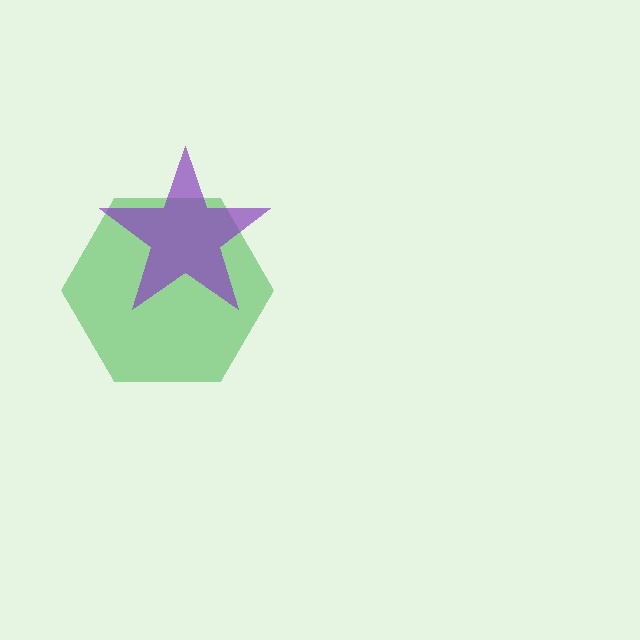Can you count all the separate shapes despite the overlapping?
Yes, there are 2 separate shapes.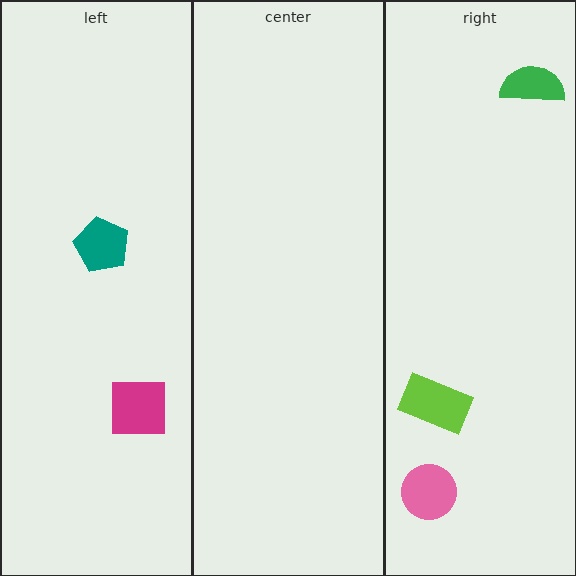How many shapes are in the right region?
3.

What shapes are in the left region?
The teal pentagon, the magenta square.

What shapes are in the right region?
The pink circle, the green semicircle, the lime rectangle.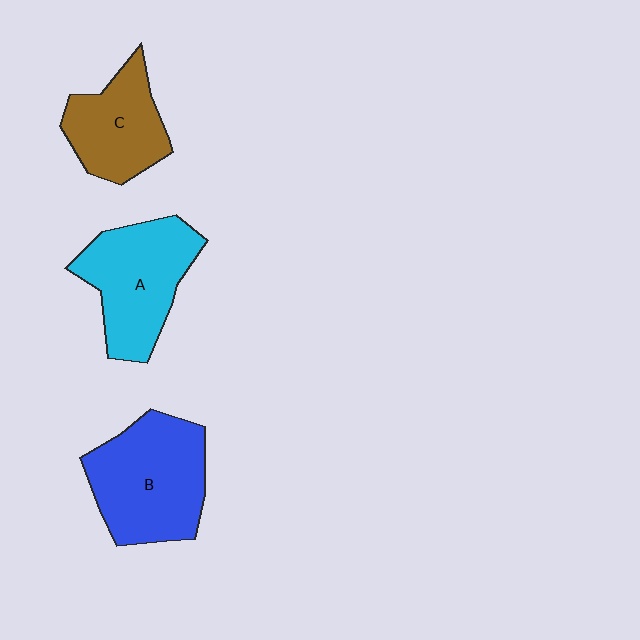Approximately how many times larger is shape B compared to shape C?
Approximately 1.5 times.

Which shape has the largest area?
Shape B (blue).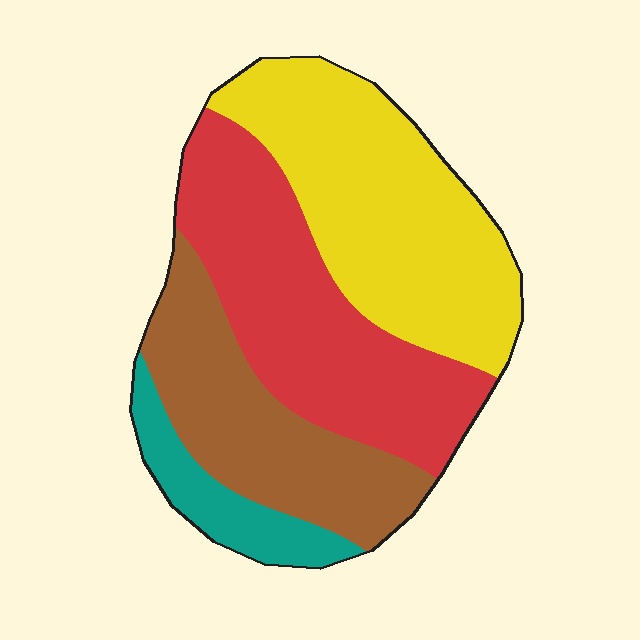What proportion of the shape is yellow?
Yellow takes up about one third (1/3) of the shape.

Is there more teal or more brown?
Brown.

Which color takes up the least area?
Teal, at roughly 10%.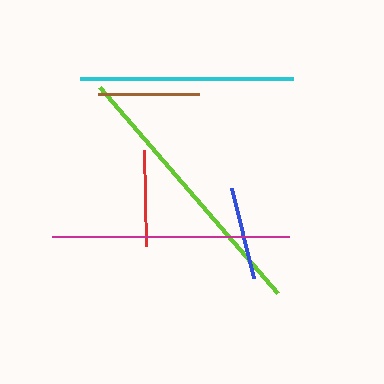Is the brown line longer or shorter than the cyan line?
The cyan line is longer than the brown line.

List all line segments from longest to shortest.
From longest to shortest: lime, magenta, cyan, brown, red, blue.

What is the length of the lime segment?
The lime segment is approximately 272 pixels long.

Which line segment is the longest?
The lime line is the longest at approximately 272 pixels.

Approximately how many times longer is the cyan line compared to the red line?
The cyan line is approximately 2.2 times the length of the red line.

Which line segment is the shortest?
The blue line is the shortest at approximately 92 pixels.